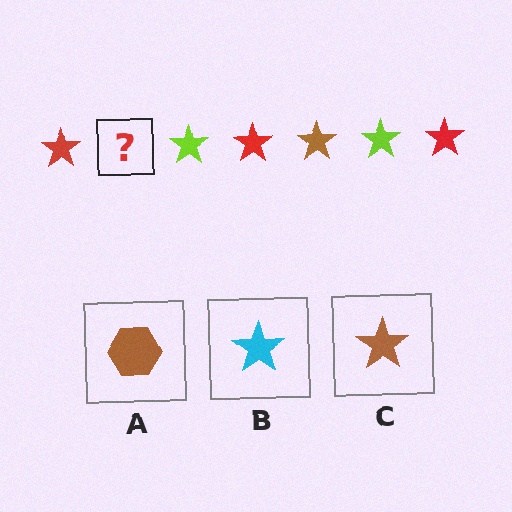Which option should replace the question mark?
Option C.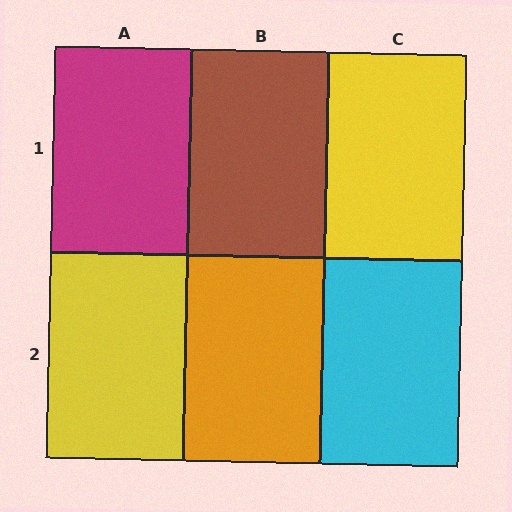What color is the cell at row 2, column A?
Yellow.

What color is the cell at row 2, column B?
Orange.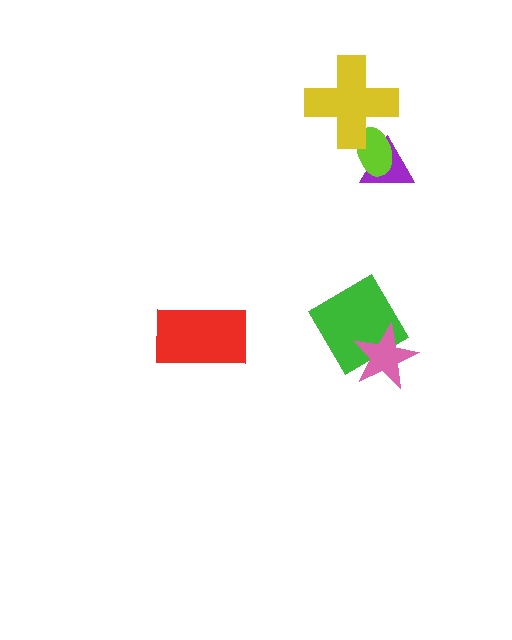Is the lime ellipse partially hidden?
Yes, it is partially covered by another shape.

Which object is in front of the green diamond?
The pink star is in front of the green diamond.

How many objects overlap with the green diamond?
1 object overlaps with the green diamond.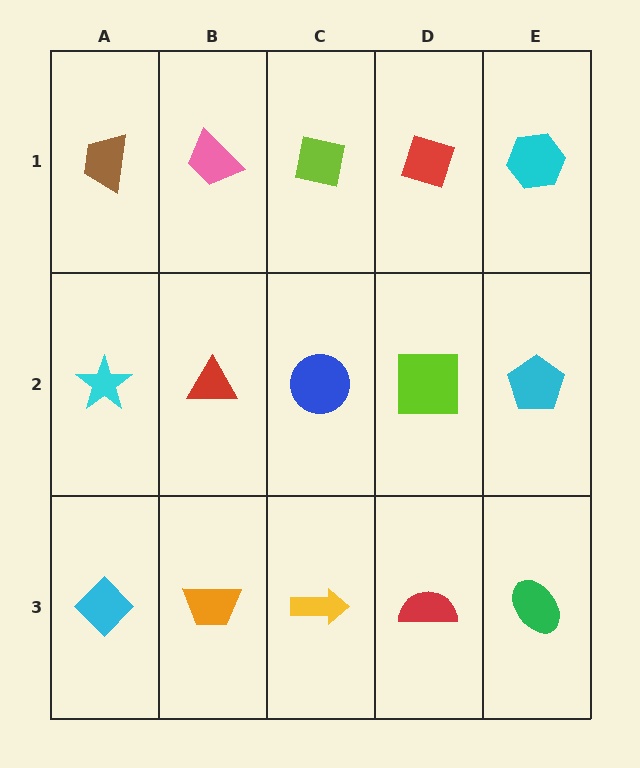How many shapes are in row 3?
5 shapes.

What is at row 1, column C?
A lime square.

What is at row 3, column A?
A cyan diamond.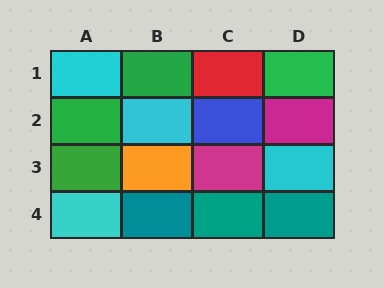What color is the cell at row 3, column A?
Green.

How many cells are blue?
1 cell is blue.